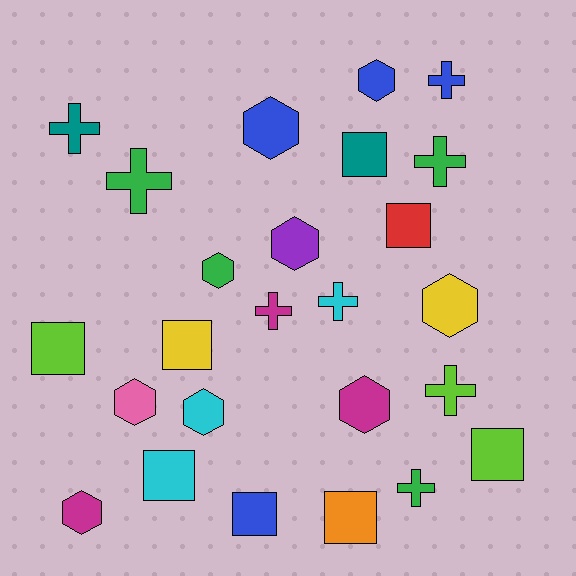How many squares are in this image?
There are 8 squares.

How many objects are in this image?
There are 25 objects.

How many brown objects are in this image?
There are no brown objects.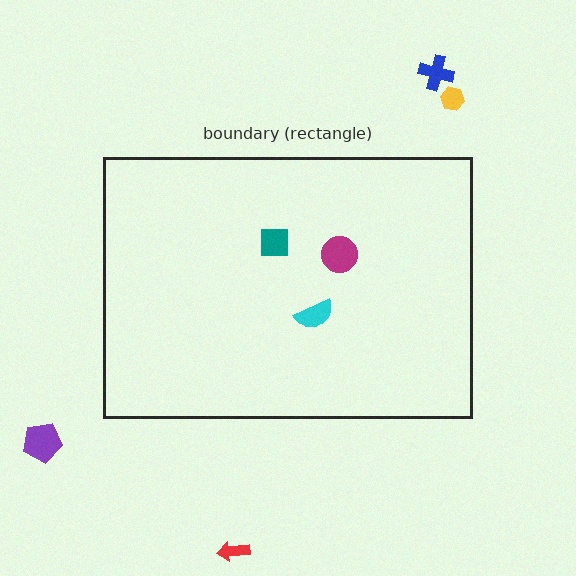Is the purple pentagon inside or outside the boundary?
Outside.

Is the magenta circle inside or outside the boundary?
Inside.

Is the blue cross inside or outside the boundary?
Outside.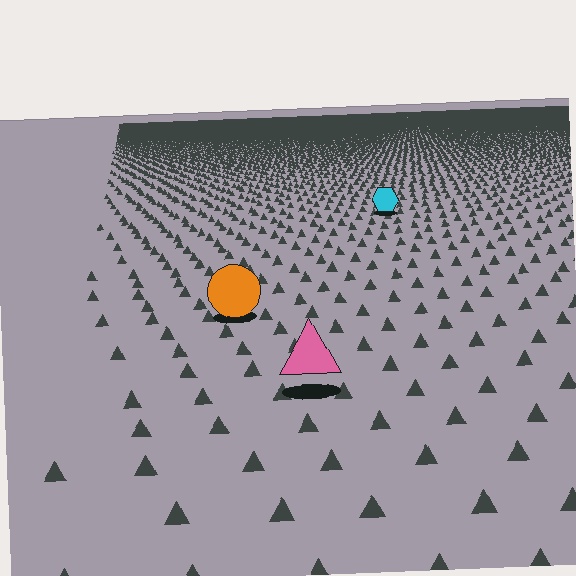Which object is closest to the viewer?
The pink triangle is closest. The texture marks near it are larger and more spread out.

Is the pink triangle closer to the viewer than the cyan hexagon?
Yes. The pink triangle is closer — you can tell from the texture gradient: the ground texture is coarser near it.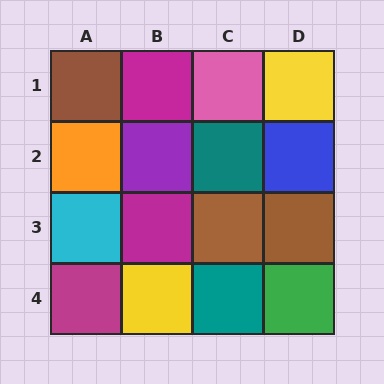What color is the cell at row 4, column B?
Yellow.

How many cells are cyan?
1 cell is cyan.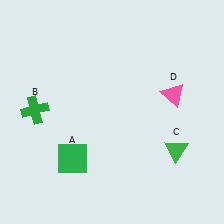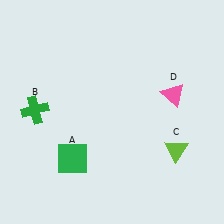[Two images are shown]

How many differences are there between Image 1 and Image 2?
There is 1 difference between the two images.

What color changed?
The triangle (C) changed from green in Image 1 to lime in Image 2.